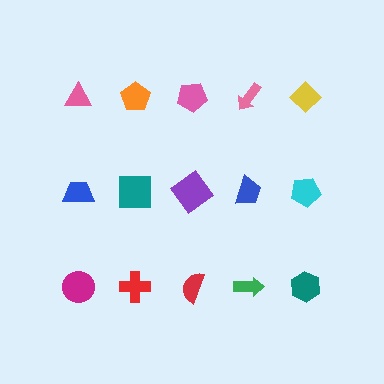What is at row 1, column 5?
A yellow diamond.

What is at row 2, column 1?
A blue trapezoid.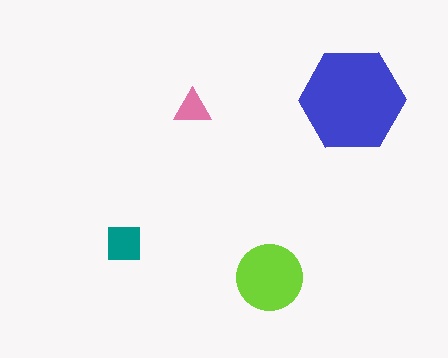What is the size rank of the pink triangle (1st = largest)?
4th.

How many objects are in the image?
There are 4 objects in the image.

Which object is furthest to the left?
The teal square is leftmost.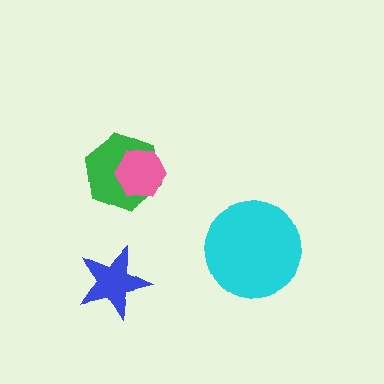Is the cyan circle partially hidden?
No, no other shape covers it.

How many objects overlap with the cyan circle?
0 objects overlap with the cyan circle.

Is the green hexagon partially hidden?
Yes, it is partially covered by another shape.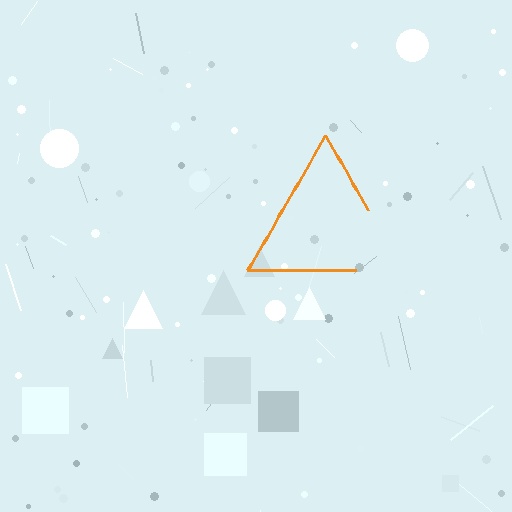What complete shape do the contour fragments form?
The contour fragments form a triangle.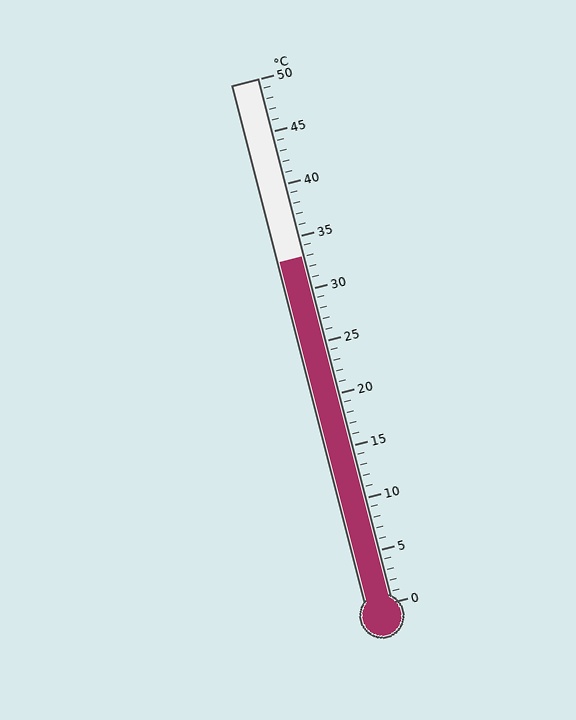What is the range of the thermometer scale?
The thermometer scale ranges from 0°C to 50°C.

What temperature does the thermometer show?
The thermometer shows approximately 33°C.